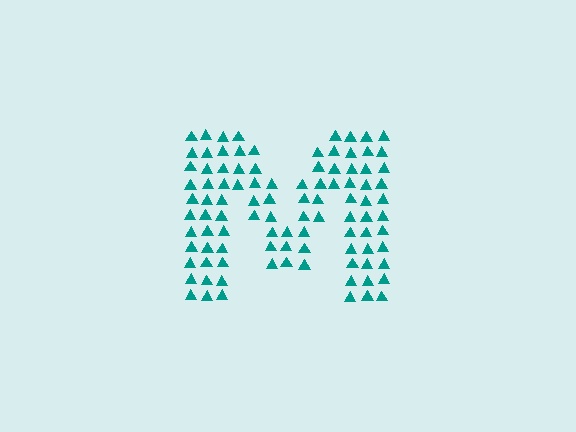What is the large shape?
The large shape is the letter M.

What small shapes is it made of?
It is made of small triangles.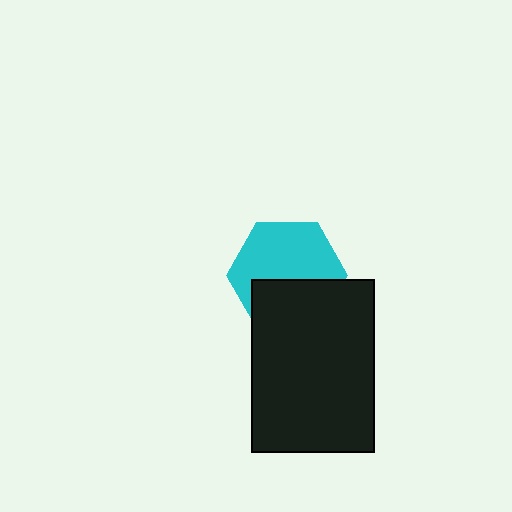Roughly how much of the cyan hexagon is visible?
About half of it is visible (roughly 60%).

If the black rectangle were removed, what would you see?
You would see the complete cyan hexagon.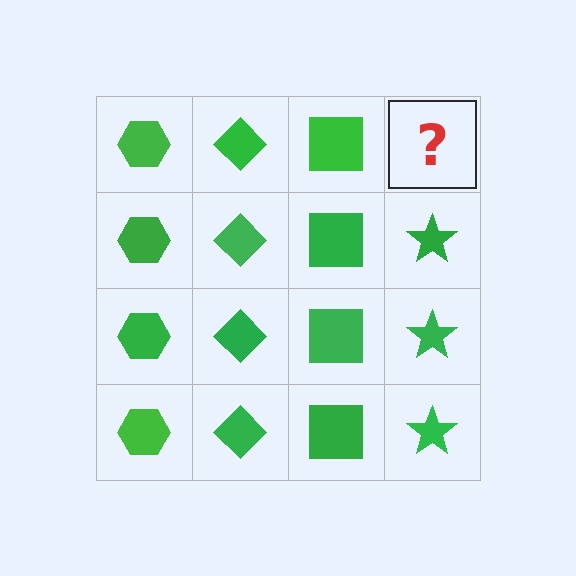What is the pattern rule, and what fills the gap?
The rule is that each column has a consistent shape. The gap should be filled with a green star.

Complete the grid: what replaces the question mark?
The question mark should be replaced with a green star.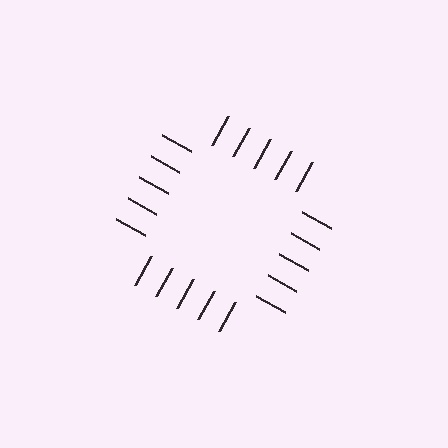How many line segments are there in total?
20 — 5 along each of the 4 edges.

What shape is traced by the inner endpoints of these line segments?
An illusory square — the line segments terminate on its edges but no continuous stroke is drawn.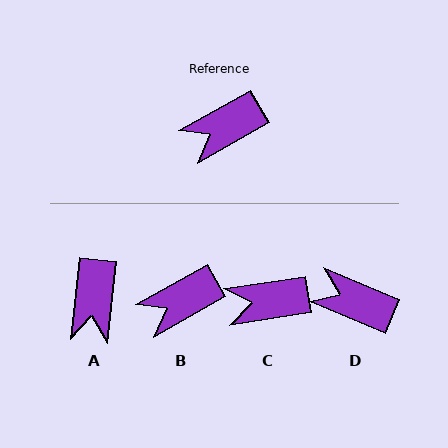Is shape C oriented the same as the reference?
No, it is off by about 21 degrees.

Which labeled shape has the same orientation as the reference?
B.